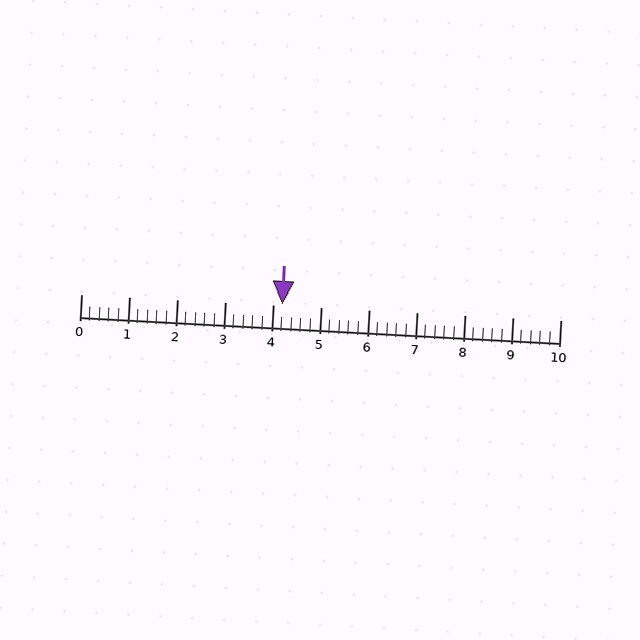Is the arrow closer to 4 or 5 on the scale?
The arrow is closer to 4.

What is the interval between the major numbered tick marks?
The major tick marks are spaced 1 units apart.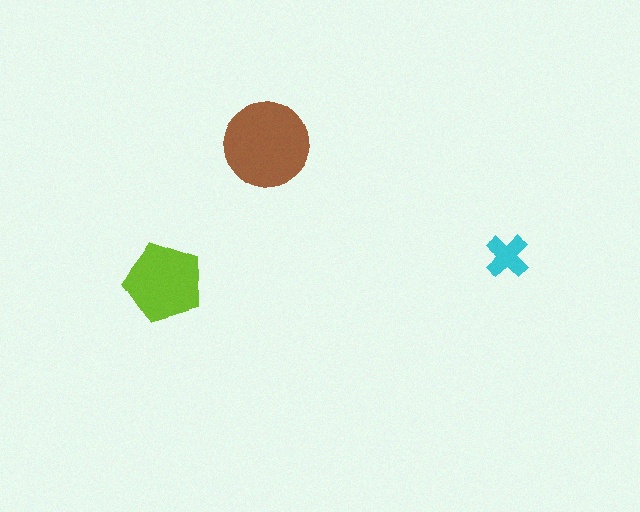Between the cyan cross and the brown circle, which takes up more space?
The brown circle.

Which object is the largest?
The brown circle.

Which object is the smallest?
The cyan cross.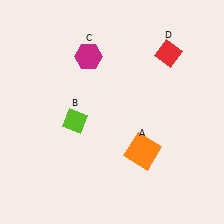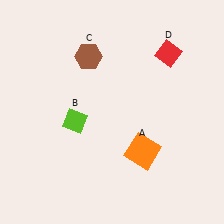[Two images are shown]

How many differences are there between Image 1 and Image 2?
There is 1 difference between the two images.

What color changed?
The hexagon (C) changed from magenta in Image 1 to brown in Image 2.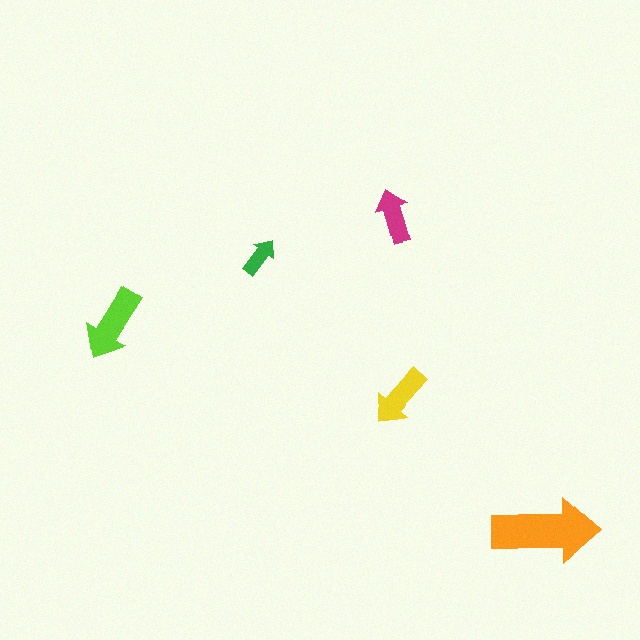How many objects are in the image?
There are 5 objects in the image.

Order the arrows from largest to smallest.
the orange one, the lime one, the yellow one, the magenta one, the green one.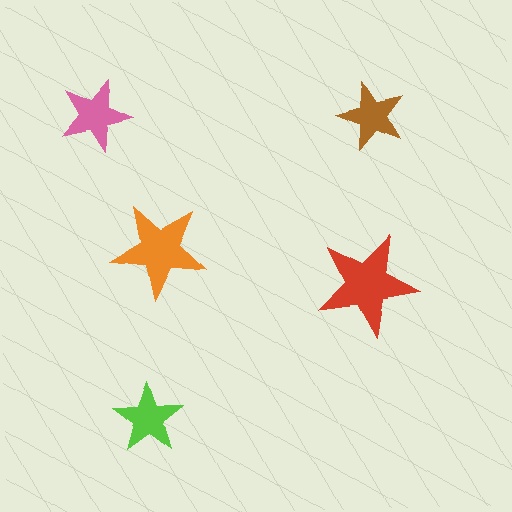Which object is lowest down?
The lime star is bottommost.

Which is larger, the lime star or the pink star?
The pink one.